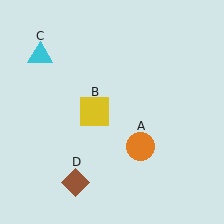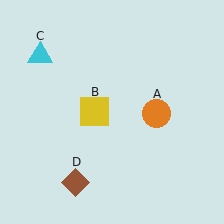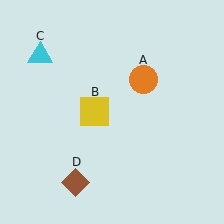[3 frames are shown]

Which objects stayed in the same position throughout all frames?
Yellow square (object B) and cyan triangle (object C) and brown diamond (object D) remained stationary.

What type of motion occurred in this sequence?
The orange circle (object A) rotated counterclockwise around the center of the scene.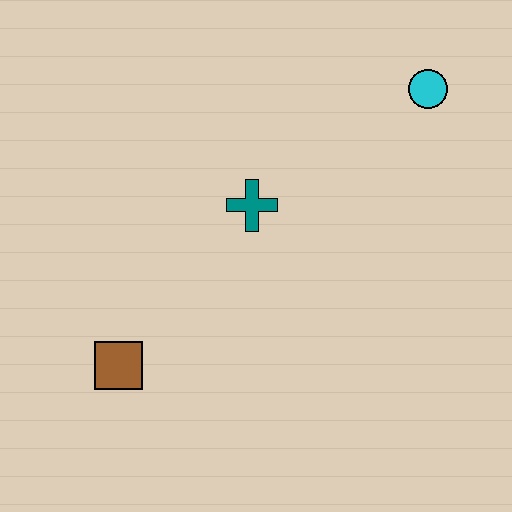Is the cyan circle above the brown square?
Yes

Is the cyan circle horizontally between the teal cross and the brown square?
No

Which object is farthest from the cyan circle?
The brown square is farthest from the cyan circle.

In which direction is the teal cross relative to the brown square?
The teal cross is above the brown square.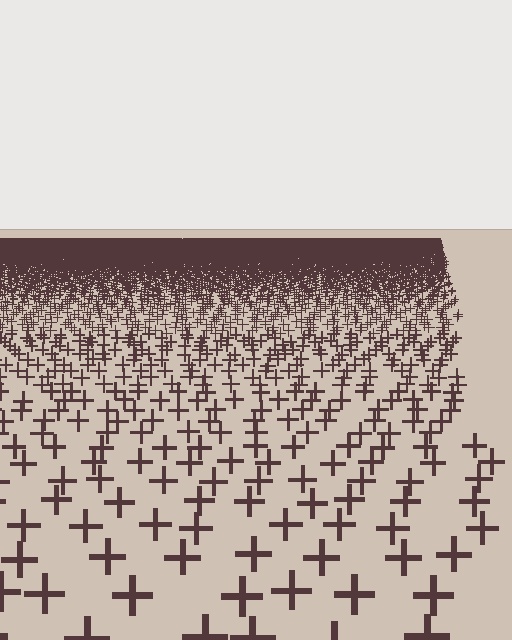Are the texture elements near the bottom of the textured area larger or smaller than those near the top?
Larger. Near the bottom, elements are closer to the viewer and appear at a bigger on-screen size.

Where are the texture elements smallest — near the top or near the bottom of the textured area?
Near the top.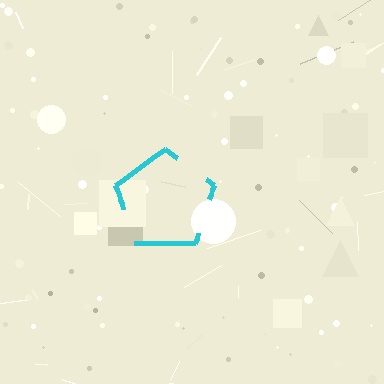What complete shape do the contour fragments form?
The contour fragments form a pentagon.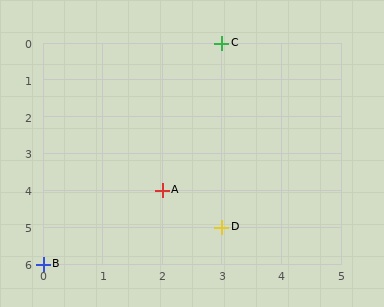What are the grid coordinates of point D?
Point D is at grid coordinates (3, 5).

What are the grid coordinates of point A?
Point A is at grid coordinates (2, 4).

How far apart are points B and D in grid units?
Points B and D are 3 columns and 1 row apart (about 3.2 grid units diagonally).